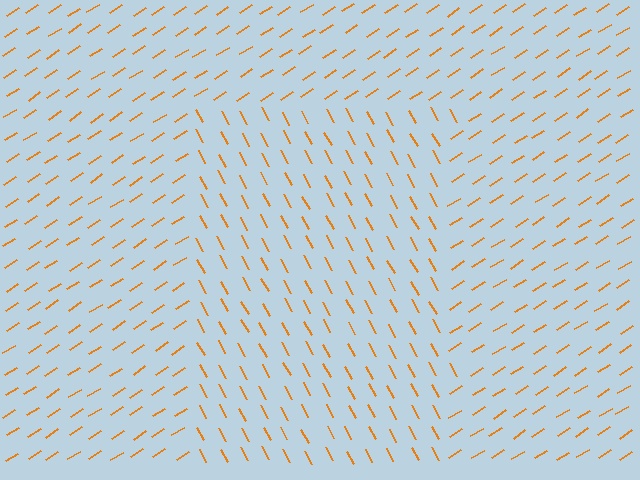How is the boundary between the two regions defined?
The boundary is defined purely by a change in line orientation (approximately 86 degrees difference). All lines are the same color and thickness.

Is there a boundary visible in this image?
Yes, there is a texture boundary formed by a change in line orientation.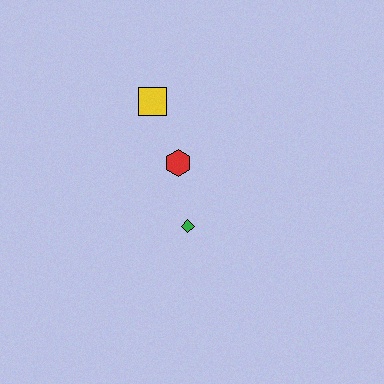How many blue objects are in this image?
There are no blue objects.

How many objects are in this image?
There are 3 objects.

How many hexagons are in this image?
There is 1 hexagon.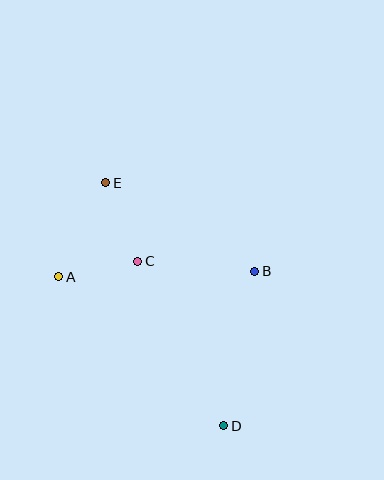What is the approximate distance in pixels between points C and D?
The distance between C and D is approximately 185 pixels.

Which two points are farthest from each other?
Points D and E are farthest from each other.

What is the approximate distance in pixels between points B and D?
The distance between B and D is approximately 158 pixels.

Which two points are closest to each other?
Points A and C are closest to each other.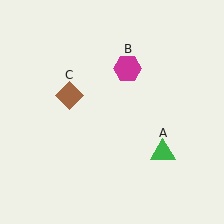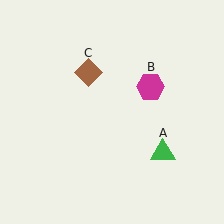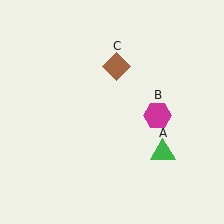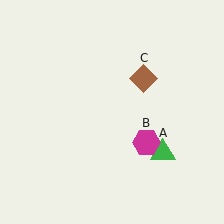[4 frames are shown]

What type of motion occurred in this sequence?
The magenta hexagon (object B), brown diamond (object C) rotated clockwise around the center of the scene.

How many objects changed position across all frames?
2 objects changed position: magenta hexagon (object B), brown diamond (object C).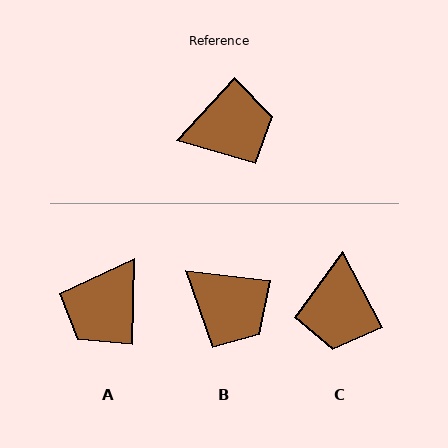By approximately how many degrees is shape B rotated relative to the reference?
Approximately 55 degrees clockwise.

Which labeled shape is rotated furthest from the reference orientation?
A, about 139 degrees away.